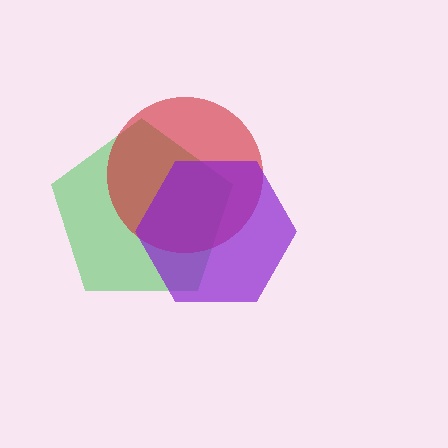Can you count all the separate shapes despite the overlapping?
Yes, there are 3 separate shapes.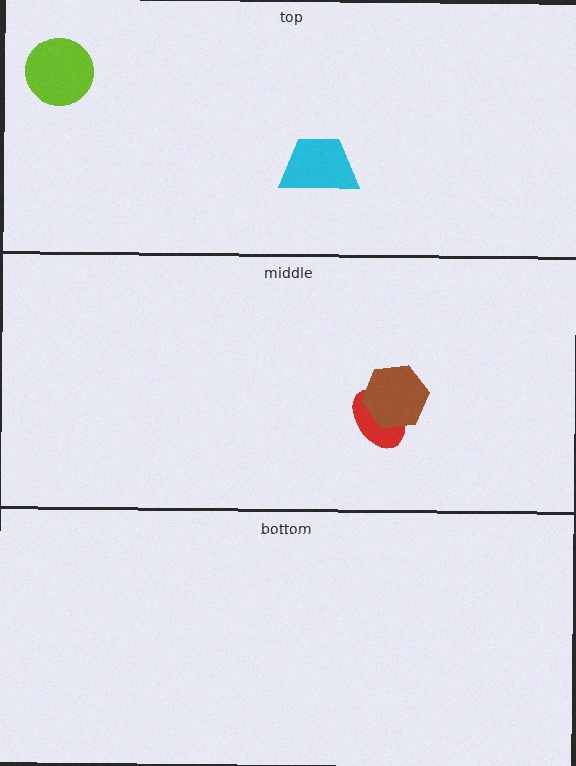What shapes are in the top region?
The lime circle, the cyan trapezoid.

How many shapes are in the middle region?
2.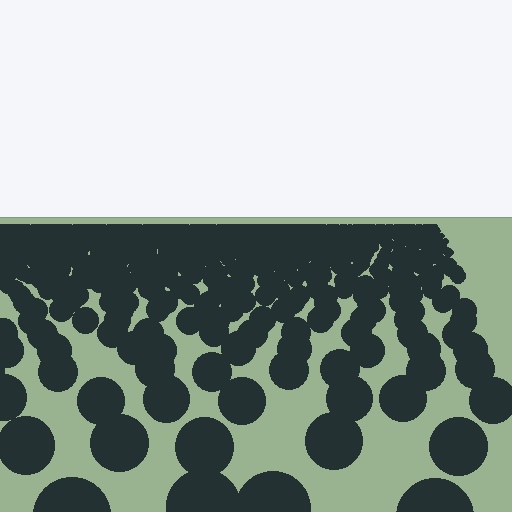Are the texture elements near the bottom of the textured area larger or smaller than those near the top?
Larger. Near the bottom, elements are closer to the viewer and appear at a bigger on-screen size.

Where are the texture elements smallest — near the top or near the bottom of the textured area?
Near the top.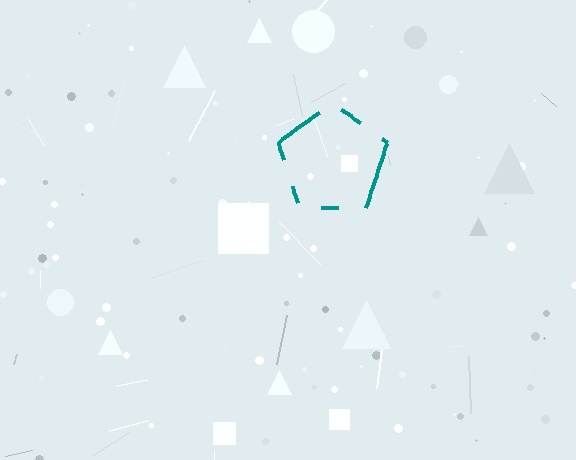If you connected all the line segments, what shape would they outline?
They would outline a pentagon.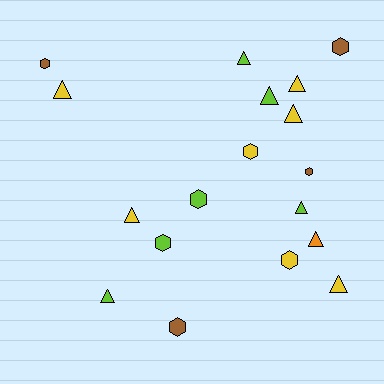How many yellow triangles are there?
There are 5 yellow triangles.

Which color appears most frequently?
Yellow, with 7 objects.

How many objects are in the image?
There are 18 objects.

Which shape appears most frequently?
Triangle, with 10 objects.